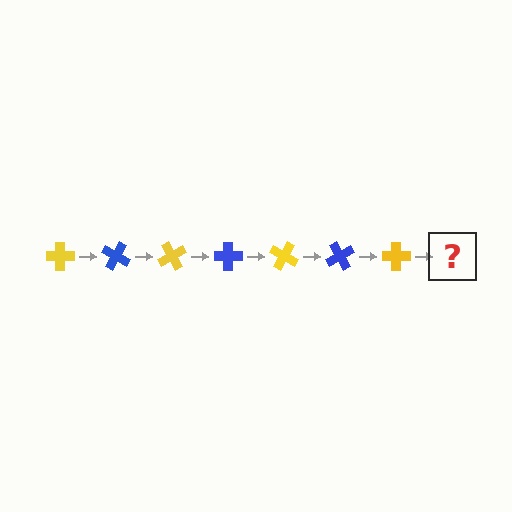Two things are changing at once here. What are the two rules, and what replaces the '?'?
The two rules are that it rotates 30 degrees each step and the color cycles through yellow and blue. The '?' should be a blue cross, rotated 210 degrees from the start.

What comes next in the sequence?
The next element should be a blue cross, rotated 210 degrees from the start.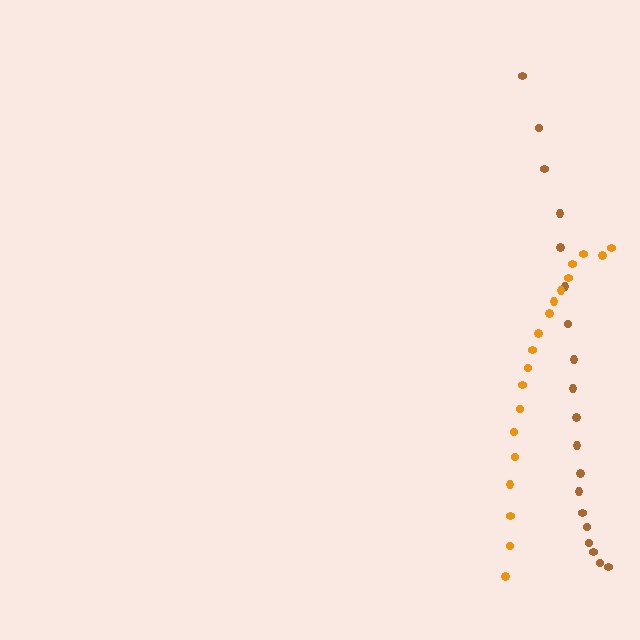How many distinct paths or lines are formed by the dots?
There are 2 distinct paths.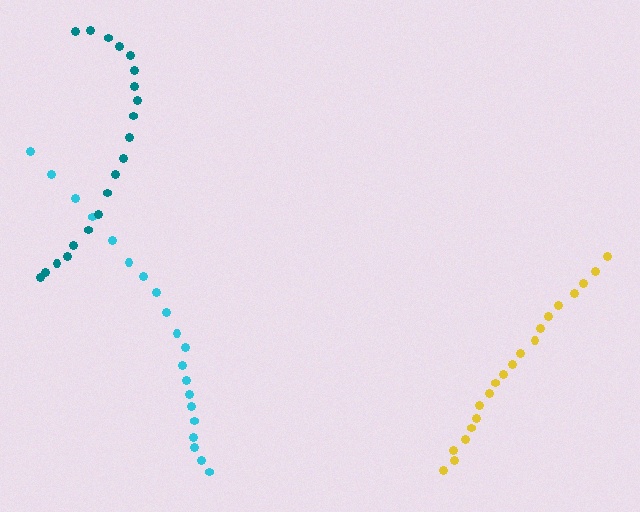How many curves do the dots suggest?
There are 3 distinct paths.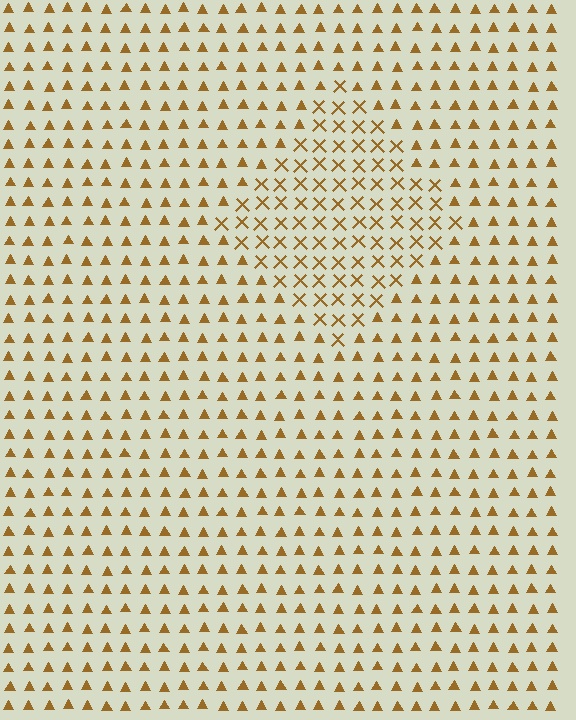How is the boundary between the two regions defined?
The boundary is defined by a change in element shape: X marks inside vs. triangles outside. All elements share the same color and spacing.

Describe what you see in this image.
The image is filled with small brown elements arranged in a uniform grid. A diamond-shaped region contains X marks, while the surrounding area contains triangles. The boundary is defined purely by the change in element shape.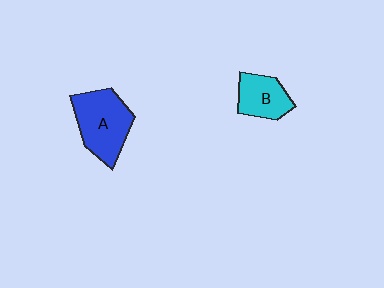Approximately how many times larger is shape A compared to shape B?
Approximately 1.6 times.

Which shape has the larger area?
Shape A (blue).